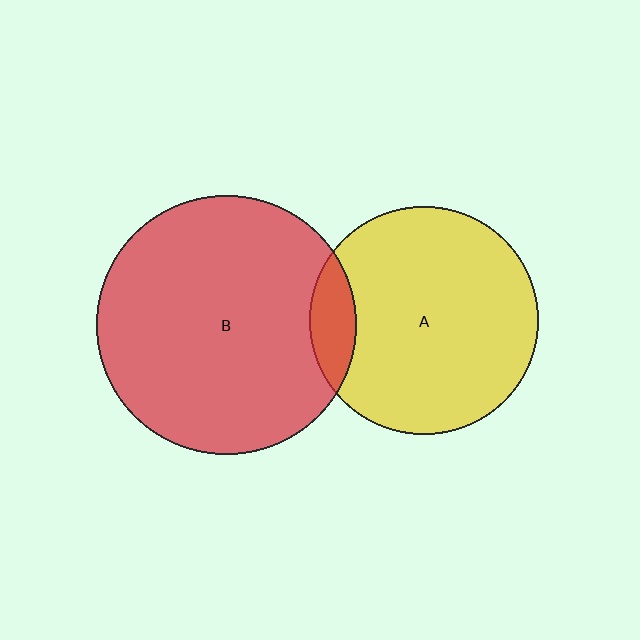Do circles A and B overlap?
Yes.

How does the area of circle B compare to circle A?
Approximately 1.3 times.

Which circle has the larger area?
Circle B (red).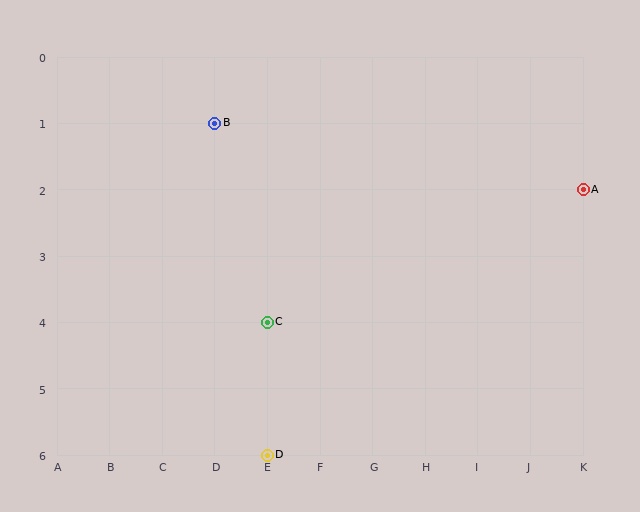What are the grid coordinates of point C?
Point C is at grid coordinates (E, 4).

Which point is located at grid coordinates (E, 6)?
Point D is at (E, 6).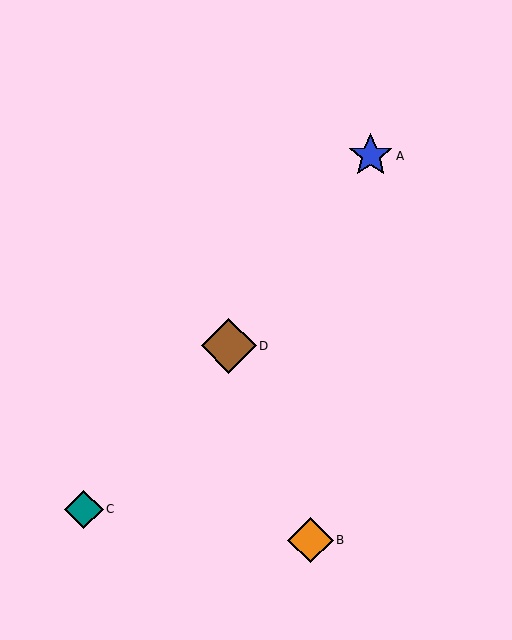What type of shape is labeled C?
Shape C is a teal diamond.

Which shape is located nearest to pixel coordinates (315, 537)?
The orange diamond (labeled B) at (310, 540) is nearest to that location.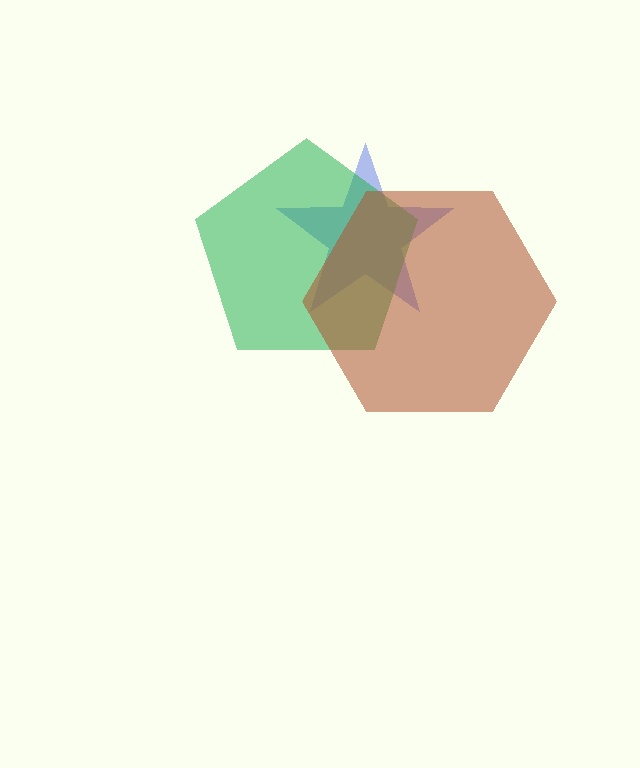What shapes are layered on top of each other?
The layered shapes are: a blue star, a green pentagon, a brown hexagon.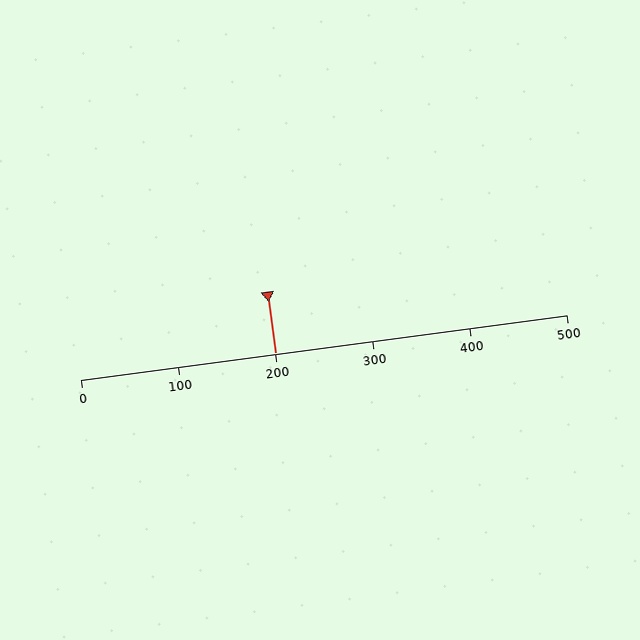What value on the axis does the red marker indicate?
The marker indicates approximately 200.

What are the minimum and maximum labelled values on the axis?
The axis runs from 0 to 500.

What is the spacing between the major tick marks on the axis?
The major ticks are spaced 100 apart.